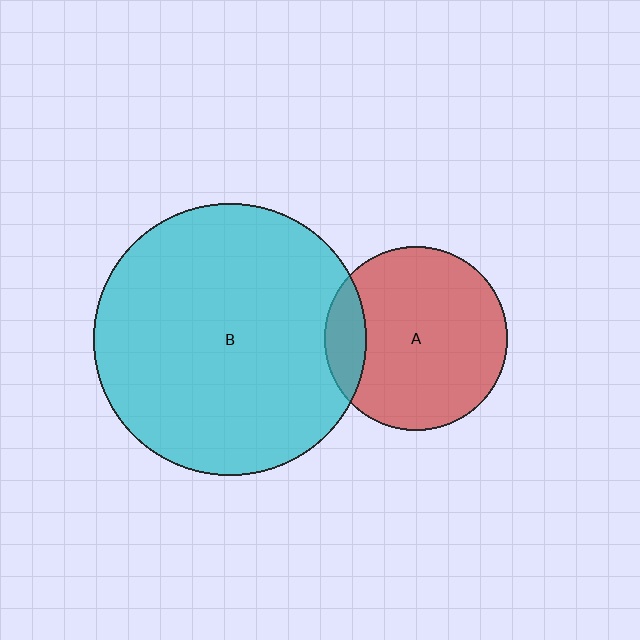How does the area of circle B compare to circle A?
Approximately 2.2 times.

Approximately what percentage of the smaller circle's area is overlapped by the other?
Approximately 15%.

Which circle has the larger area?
Circle B (cyan).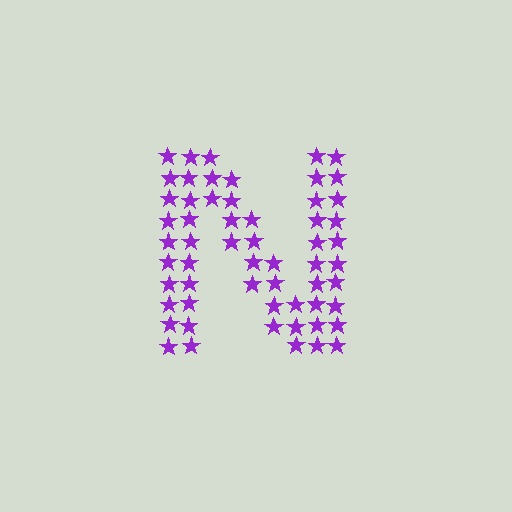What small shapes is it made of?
It is made of small stars.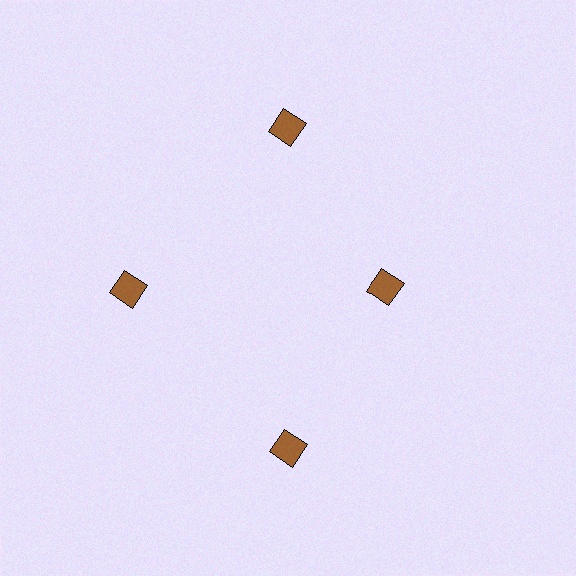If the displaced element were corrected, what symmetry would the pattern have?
It would have 4-fold rotational symmetry — the pattern would map onto itself every 90 degrees.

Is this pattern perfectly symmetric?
No. The 4 brown squares are arranged in a ring, but one element near the 3 o'clock position is pulled inward toward the center, breaking the 4-fold rotational symmetry.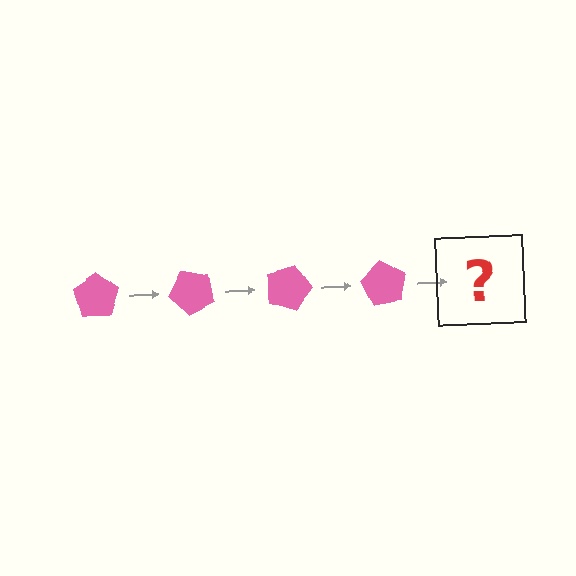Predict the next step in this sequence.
The next step is a pink pentagon rotated 180 degrees.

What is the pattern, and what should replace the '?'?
The pattern is that the pentagon rotates 45 degrees each step. The '?' should be a pink pentagon rotated 180 degrees.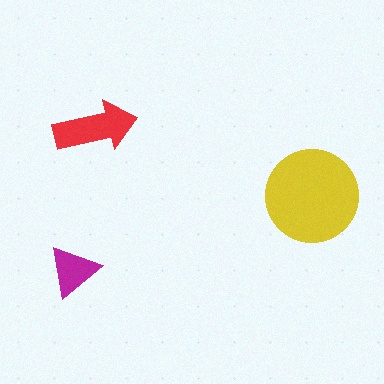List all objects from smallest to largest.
The magenta triangle, the red arrow, the yellow circle.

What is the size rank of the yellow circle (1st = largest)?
1st.